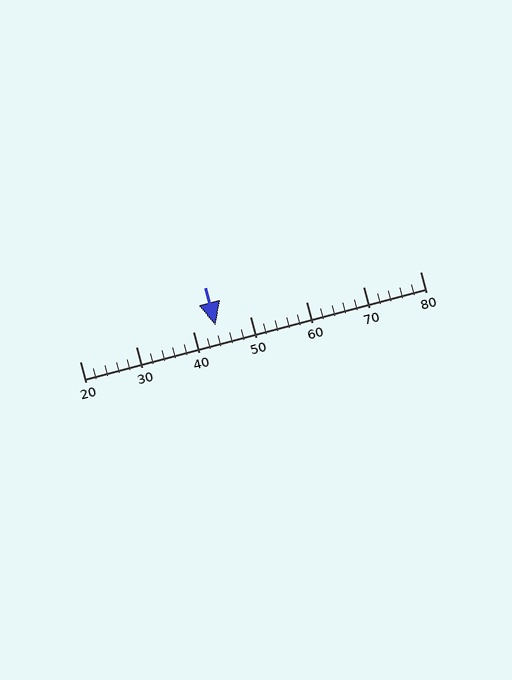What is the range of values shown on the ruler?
The ruler shows values from 20 to 80.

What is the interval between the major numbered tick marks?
The major tick marks are spaced 10 units apart.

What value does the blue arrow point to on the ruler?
The blue arrow points to approximately 44.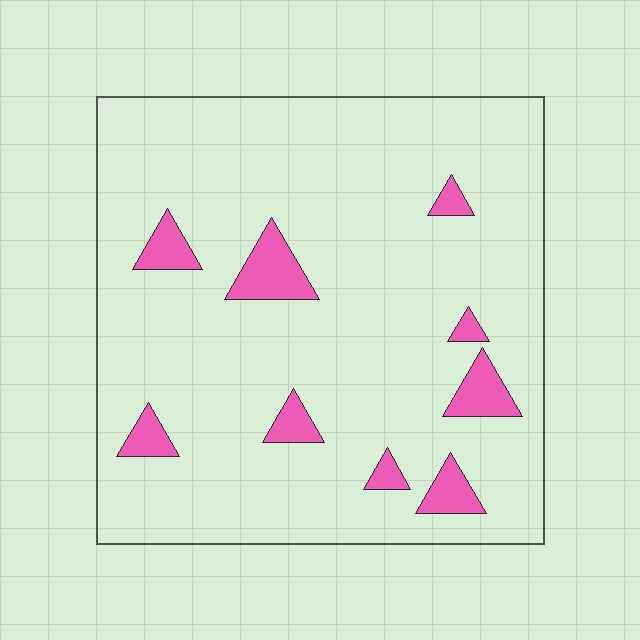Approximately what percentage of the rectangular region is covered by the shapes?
Approximately 10%.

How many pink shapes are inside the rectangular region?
9.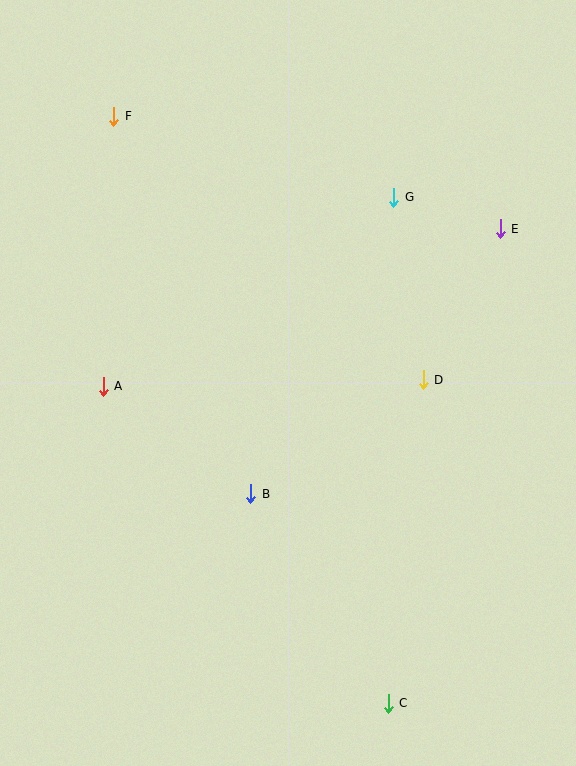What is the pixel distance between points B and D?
The distance between B and D is 207 pixels.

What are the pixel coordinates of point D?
Point D is at (423, 380).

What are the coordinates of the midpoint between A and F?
The midpoint between A and F is at (109, 251).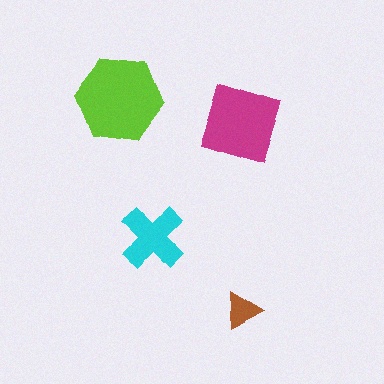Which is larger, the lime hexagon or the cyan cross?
The lime hexagon.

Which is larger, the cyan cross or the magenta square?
The magenta square.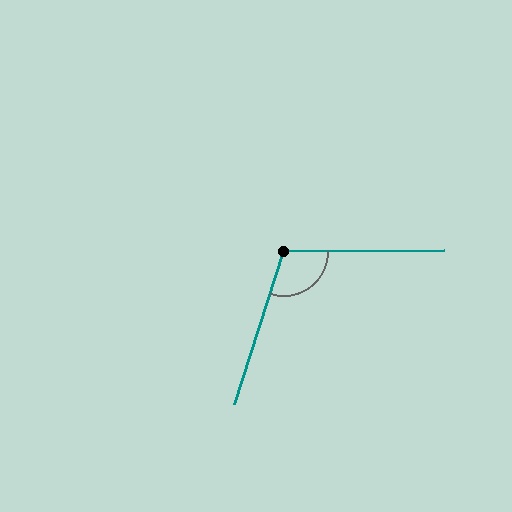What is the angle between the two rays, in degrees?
Approximately 108 degrees.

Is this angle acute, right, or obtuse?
It is obtuse.